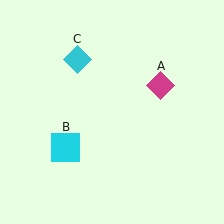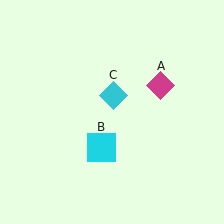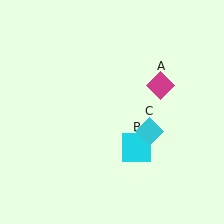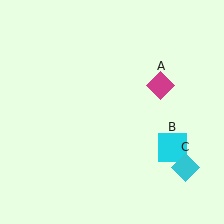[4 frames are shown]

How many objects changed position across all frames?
2 objects changed position: cyan square (object B), cyan diamond (object C).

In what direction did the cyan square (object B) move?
The cyan square (object B) moved right.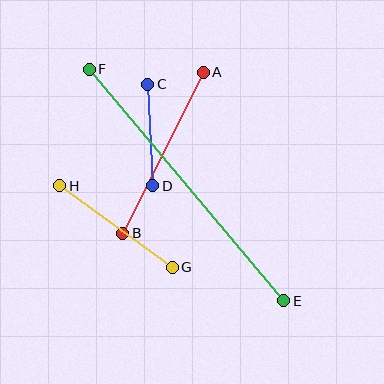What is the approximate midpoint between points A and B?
The midpoint is at approximately (163, 153) pixels.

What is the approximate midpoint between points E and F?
The midpoint is at approximately (186, 185) pixels.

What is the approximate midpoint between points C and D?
The midpoint is at approximately (150, 135) pixels.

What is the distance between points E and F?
The distance is approximately 303 pixels.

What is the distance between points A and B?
The distance is approximately 180 pixels.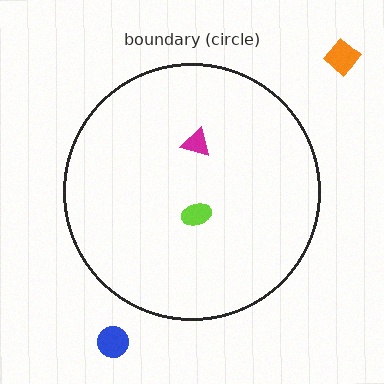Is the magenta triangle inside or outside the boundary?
Inside.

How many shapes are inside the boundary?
2 inside, 2 outside.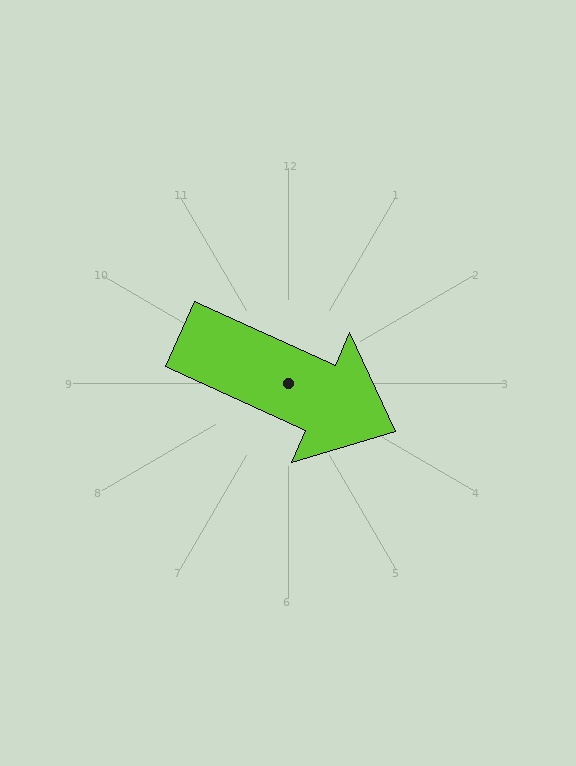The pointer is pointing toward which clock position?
Roughly 4 o'clock.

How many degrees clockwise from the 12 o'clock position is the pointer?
Approximately 114 degrees.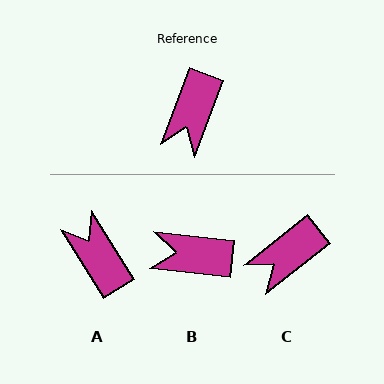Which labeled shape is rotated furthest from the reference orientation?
A, about 128 degrees away.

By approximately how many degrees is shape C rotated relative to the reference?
Approximately 32 degrees clockwise.